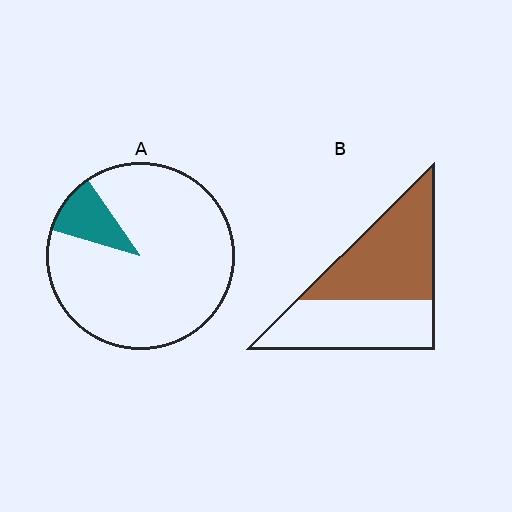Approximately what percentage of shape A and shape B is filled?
A is approximately 10% and B is approximately 55%.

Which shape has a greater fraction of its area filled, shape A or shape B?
Shape B.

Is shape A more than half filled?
No.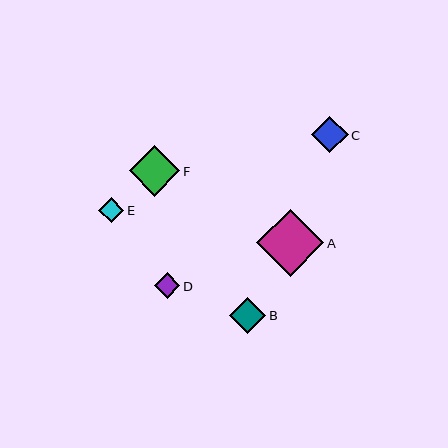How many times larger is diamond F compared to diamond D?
Diamond F is approximately 2.0 times the size of diamond D.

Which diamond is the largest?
Diamond A is the largest with a size of approximately 67 pixels.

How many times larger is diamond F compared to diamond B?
Diamond F is approximately 1.4 times the size of diamond B.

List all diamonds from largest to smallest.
From largest to smallest: A, F, C, B, D, E.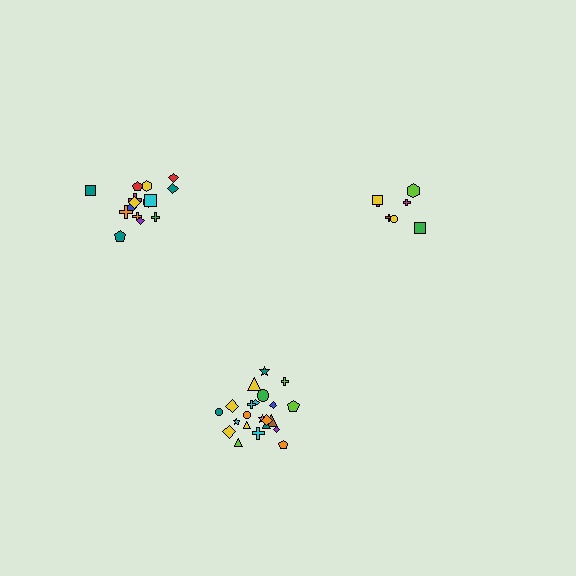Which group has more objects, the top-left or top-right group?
The top-left group.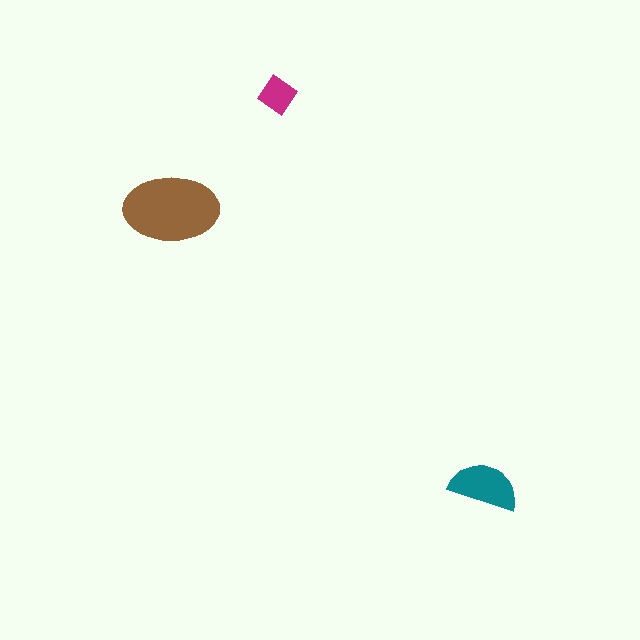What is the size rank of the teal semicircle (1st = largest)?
2nd.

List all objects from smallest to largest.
The magenta diamond, the teal semicircle, the brown ellipse.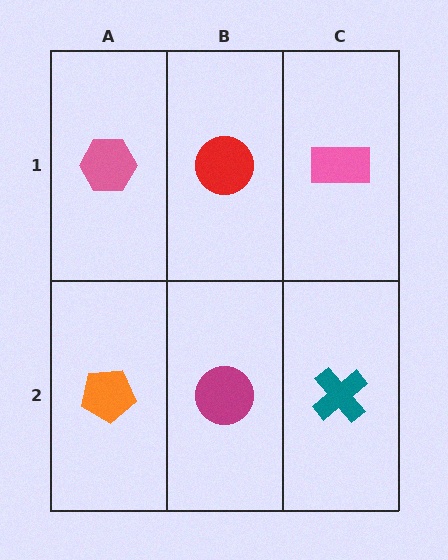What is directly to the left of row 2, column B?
An orange pentagon.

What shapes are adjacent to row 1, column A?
An orange pentagon (row 2, column A), a red circle (row 1, column B).